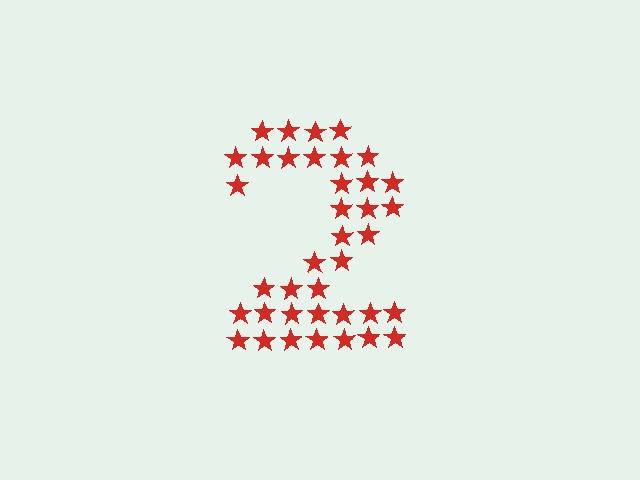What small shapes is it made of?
It is made of small stars.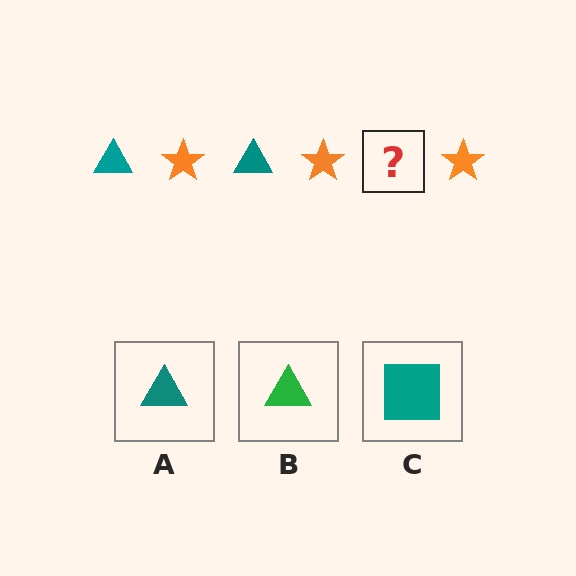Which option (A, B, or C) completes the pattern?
A.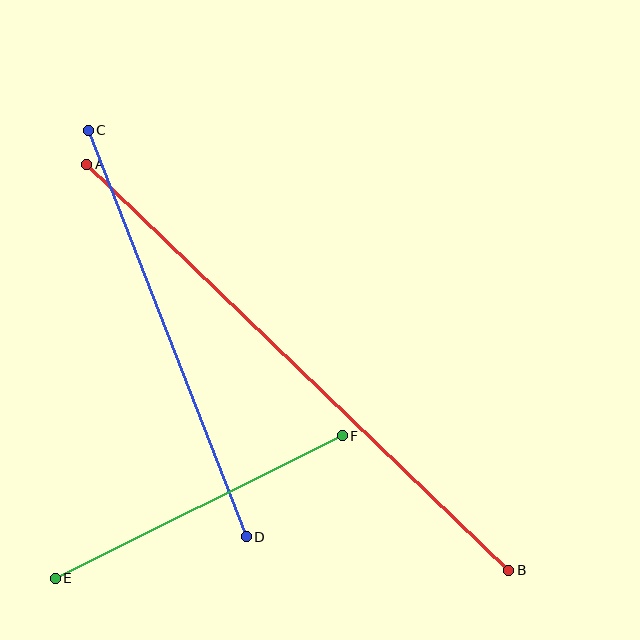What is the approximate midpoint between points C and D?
The midpoint is at approximately (167, 334) pixels.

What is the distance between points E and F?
The distance is approximately 320 pixels.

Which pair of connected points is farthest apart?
Points A and B are farthest apart.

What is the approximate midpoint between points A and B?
The midpoint is at approximately (298, 367) pixels.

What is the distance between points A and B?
The distance is approximately 586 pixels.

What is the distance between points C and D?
The distance is approximately 436 pixels.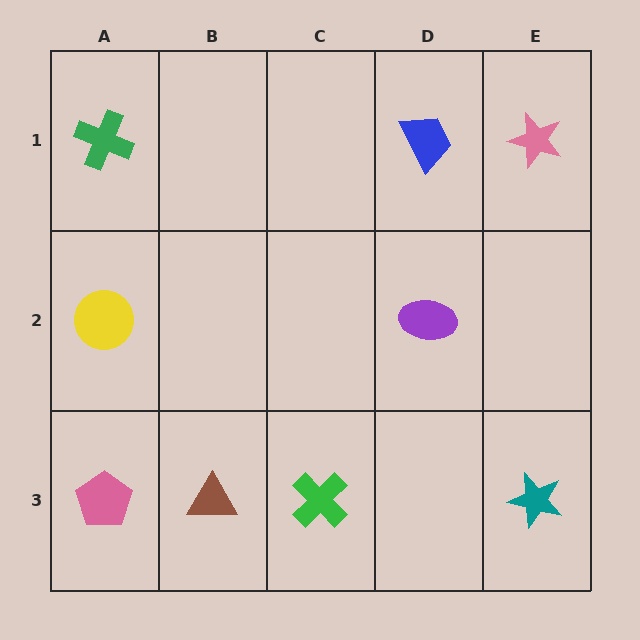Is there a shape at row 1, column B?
No, that cell is empty.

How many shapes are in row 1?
3 shapes.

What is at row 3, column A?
A pink pentagon.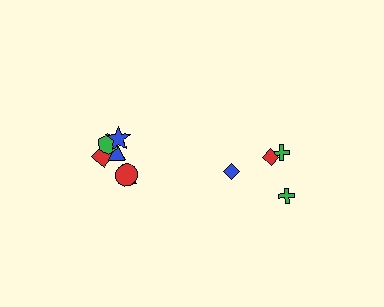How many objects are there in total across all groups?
There are 10 objects.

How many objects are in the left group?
There are 6 objects.